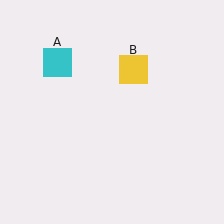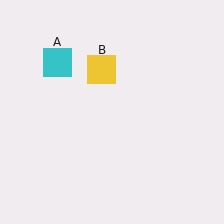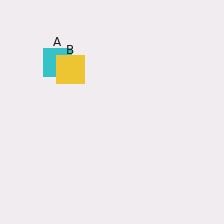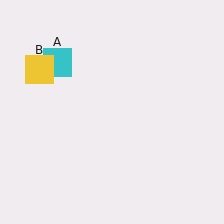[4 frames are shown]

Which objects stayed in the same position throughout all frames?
Cyan square (object A) remained stationary.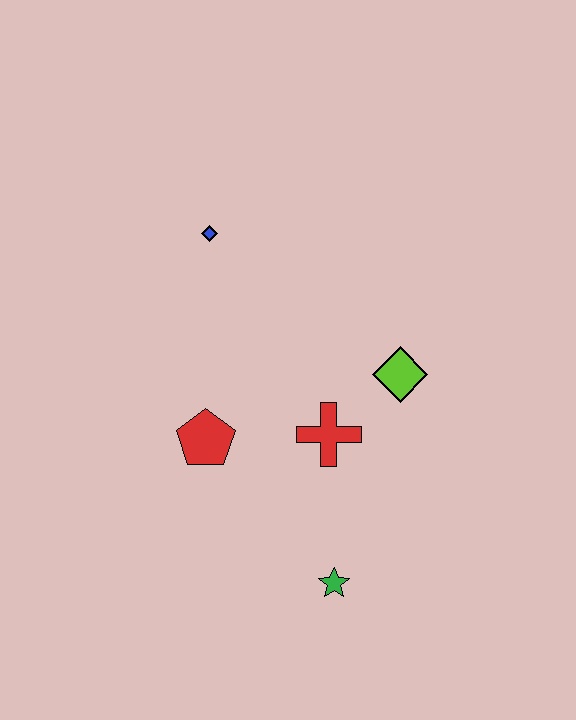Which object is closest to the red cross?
The lime diamond is closest to the red cross.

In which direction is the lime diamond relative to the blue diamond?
The lime diamond is to the right of the blue diamond.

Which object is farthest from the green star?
The blue diamond is farthest from the green star.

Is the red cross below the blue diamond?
Yes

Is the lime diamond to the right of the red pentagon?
Yes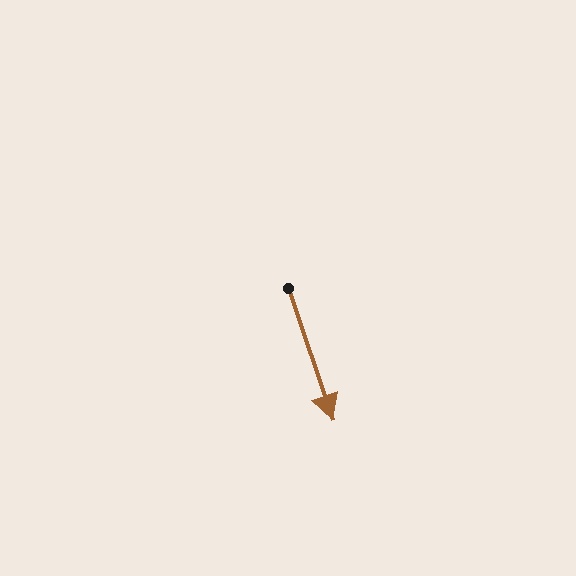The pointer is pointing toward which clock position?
Roughly 5 o'clock.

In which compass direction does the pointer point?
South.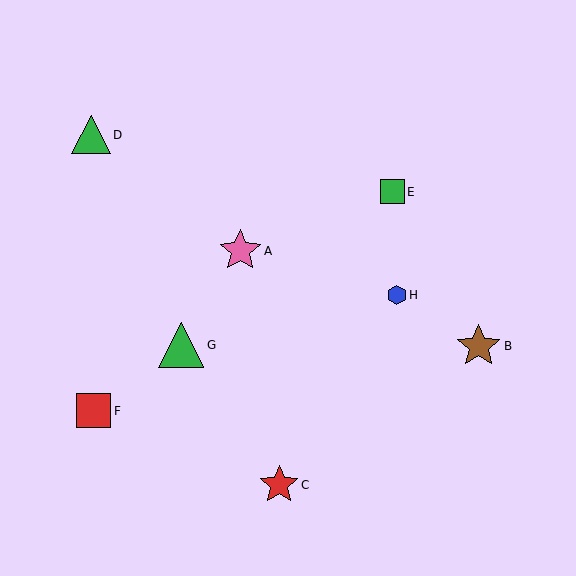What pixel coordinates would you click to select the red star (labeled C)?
Click at (279, 485) to select the red star C.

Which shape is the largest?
The green triangle (labeled G) is the largest.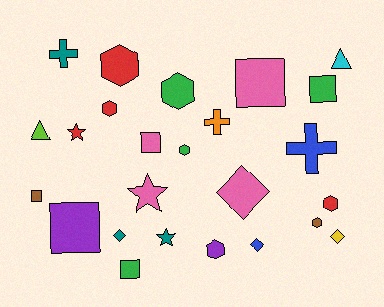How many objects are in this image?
There are 25 objects.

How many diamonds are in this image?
There are 4 diamonds.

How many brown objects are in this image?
There are 2 brown objects.